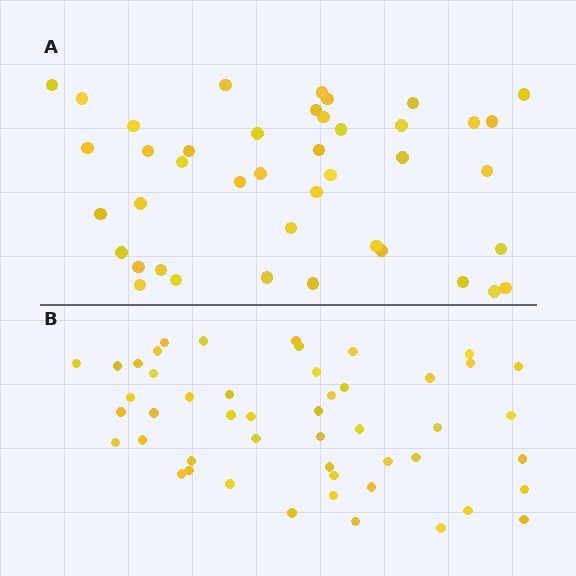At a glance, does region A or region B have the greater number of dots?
Region B (the bottom region) has more dots.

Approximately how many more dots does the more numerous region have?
Region B has roughly 8 or so more dots than region A.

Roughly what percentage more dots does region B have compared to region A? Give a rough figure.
About 15% more.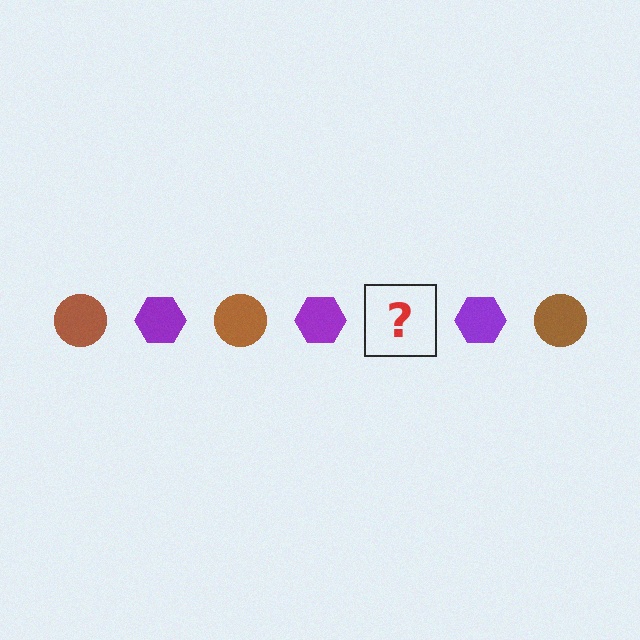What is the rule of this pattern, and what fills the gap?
The rule is that the pattern alternates between brown circle and purple hexagon. The gap should be filled with a brown circle.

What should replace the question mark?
The question mark should be replaced with a brown circle.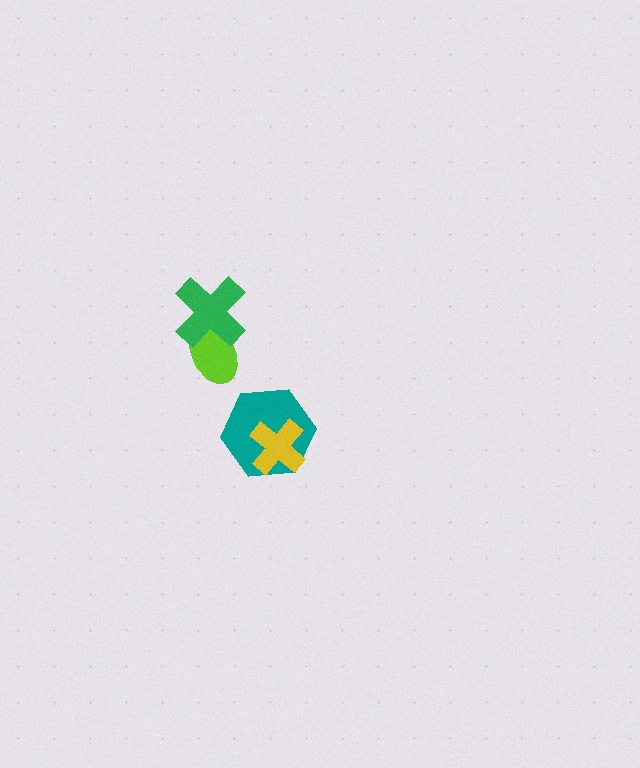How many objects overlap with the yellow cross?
1 object overlaps with the yellow cross.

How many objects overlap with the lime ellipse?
1 object overlaps with the lime ellipse.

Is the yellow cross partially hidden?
No, no other shape covers it.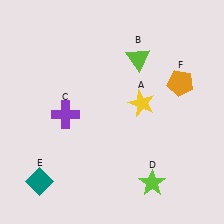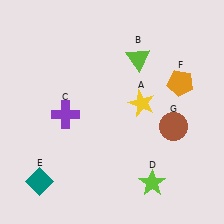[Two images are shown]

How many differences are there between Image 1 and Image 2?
There is 1 difference between the two images.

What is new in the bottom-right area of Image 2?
A brown circle (G) was added in the bottom-right area of Image 2.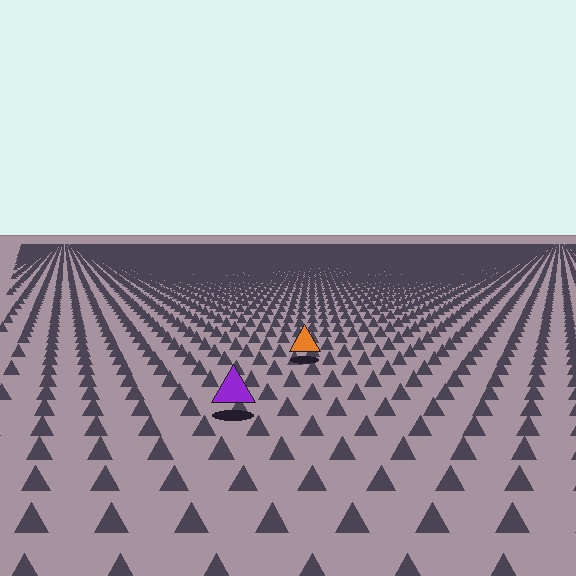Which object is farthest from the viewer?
The orange triangle is farthest from the viewer. It appears smaller and the ground texture around it is denser.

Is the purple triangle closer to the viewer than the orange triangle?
Yes. The purple triangle is closer — you can tell from the texture gradient: the ground texture is coarser near it.